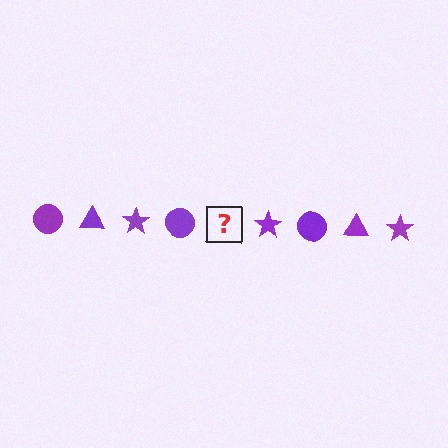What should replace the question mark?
The question mark should be replaced with a purple triangle.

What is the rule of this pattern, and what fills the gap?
The rule is that the pattern cycles through circle, triangle, star shapes in purple. The gap should be filled with a purple triangle.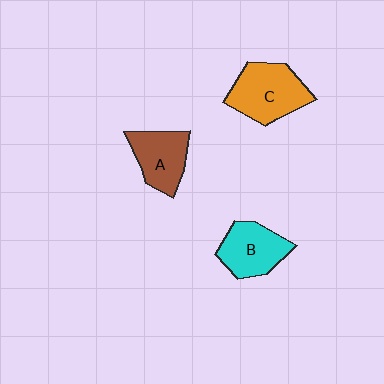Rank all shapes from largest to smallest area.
From largest to smallest: C (orange), B (cyan), A (brown).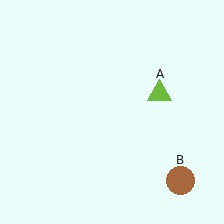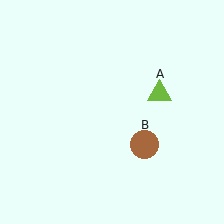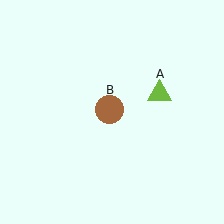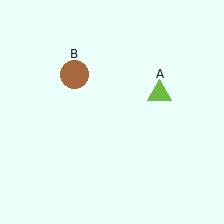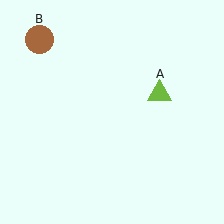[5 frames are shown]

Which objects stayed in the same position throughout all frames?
Lime triangle (object A) remained stationary.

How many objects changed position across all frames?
1 object changed position: brown circle (object B).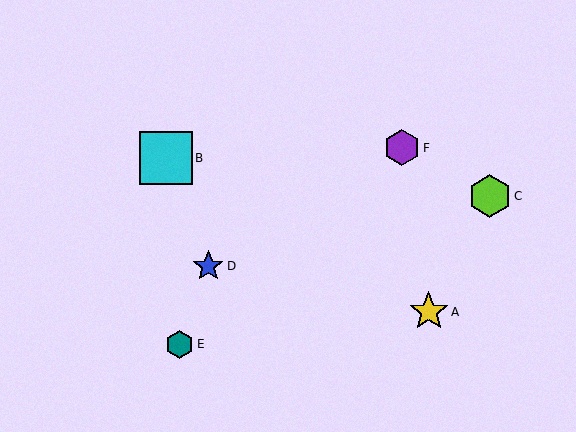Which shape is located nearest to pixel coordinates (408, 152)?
The purple hexagon (labeled F) at (402, 148) is nearest to that location.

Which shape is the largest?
The cyan square (labeled B) is the largest.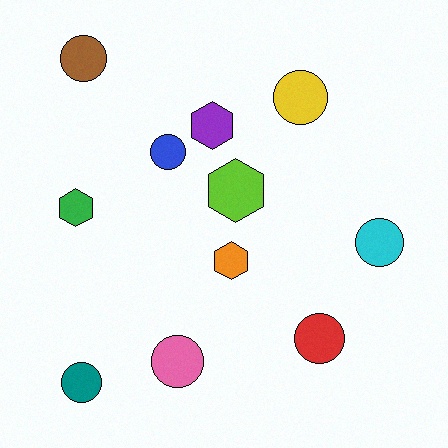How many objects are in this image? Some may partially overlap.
There are 11 objects.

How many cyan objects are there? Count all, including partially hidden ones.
There is 1 cyan object.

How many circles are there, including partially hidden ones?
There are 7 circles.